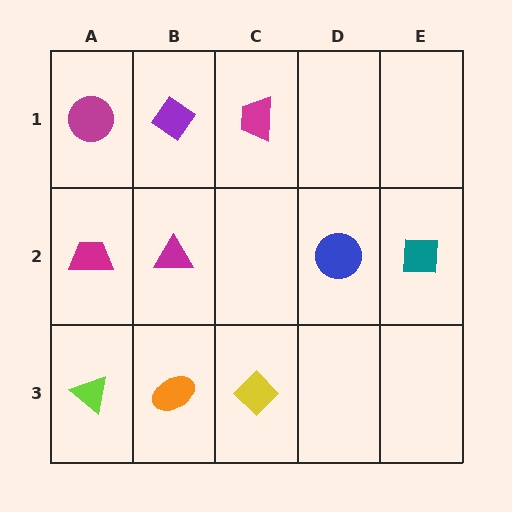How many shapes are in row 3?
3 shapes.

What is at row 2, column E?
A teal square.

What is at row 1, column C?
A magenta trapezoid.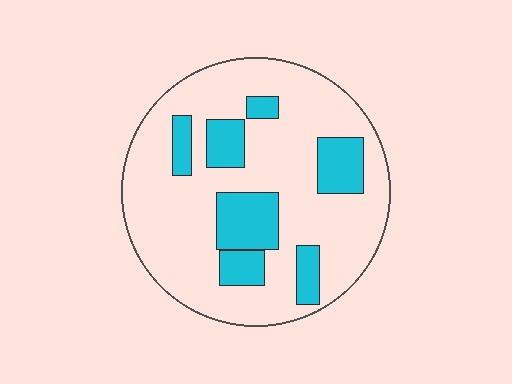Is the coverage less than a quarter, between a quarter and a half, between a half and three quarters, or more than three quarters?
Less than a quarter.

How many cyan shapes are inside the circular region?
7.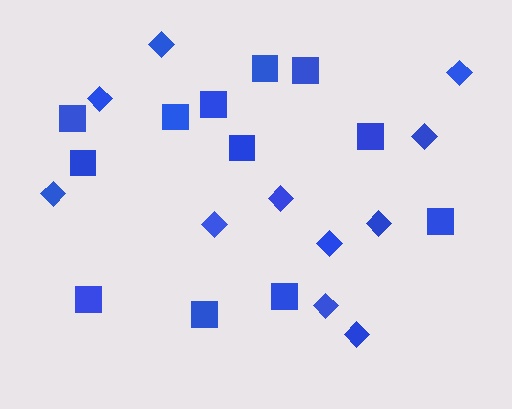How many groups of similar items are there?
There are 2 groups: one group of squares (12) and one group of diamonds (11).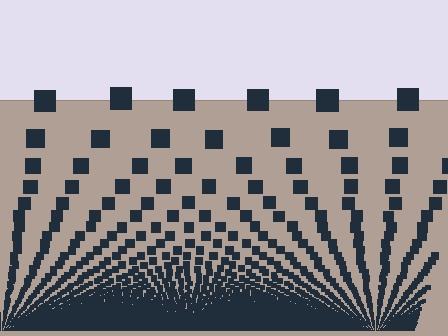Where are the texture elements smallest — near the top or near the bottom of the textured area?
Near the bottom.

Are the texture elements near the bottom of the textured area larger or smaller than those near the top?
Smaller. The gradient is inverted — elements near the bottom are smaller and denser.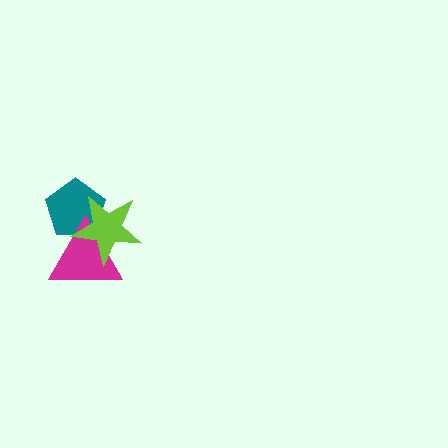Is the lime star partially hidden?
No, no other shape covers it.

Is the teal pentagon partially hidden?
Yes, it is partially covered by another shape.